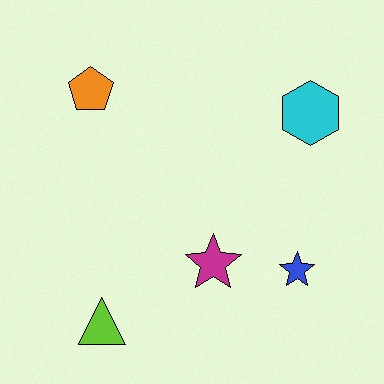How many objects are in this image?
There are 5 objects.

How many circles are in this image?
There are no circles.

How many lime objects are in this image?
There is 1 lime object.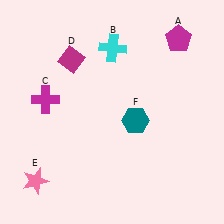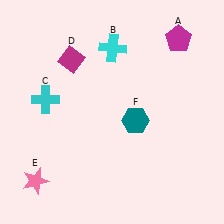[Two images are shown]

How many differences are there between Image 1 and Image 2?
There is 1 difference between the two images.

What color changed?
The cross (C) changed from magenta in Image 1 to cyan in Image 2.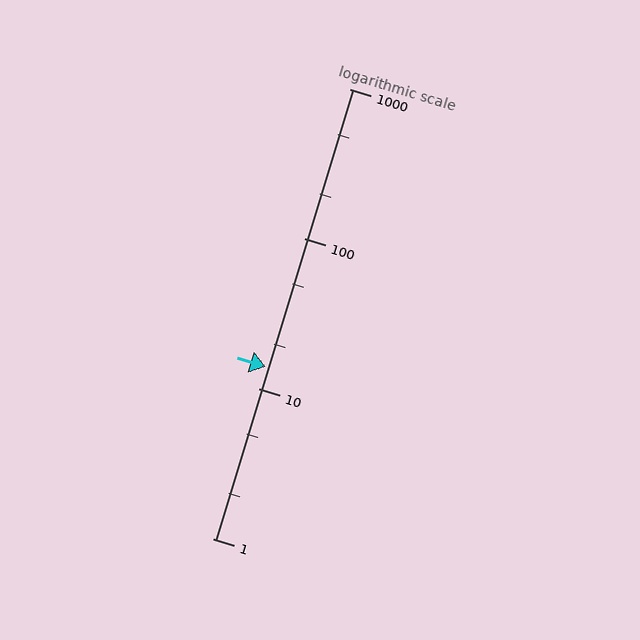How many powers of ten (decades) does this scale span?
The scale spans 3 decades, from 1 to 1000.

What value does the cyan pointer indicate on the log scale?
The pointer indicates approximately 14.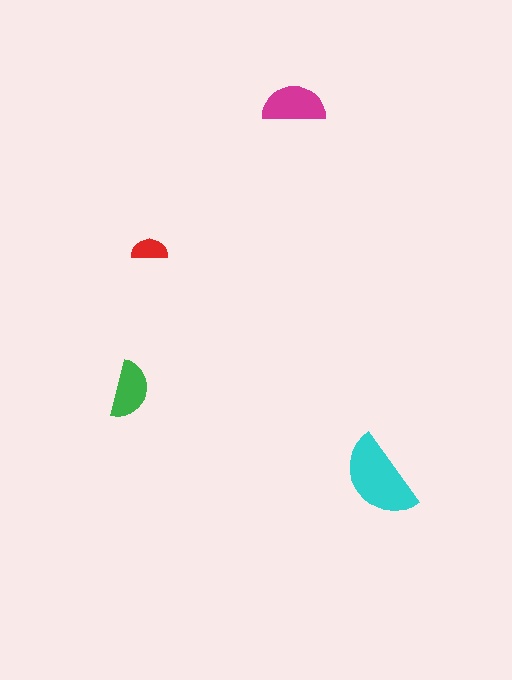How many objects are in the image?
There are 4 objects in the image.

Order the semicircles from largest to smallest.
the cyan one, the magenta one, the green one, the red one.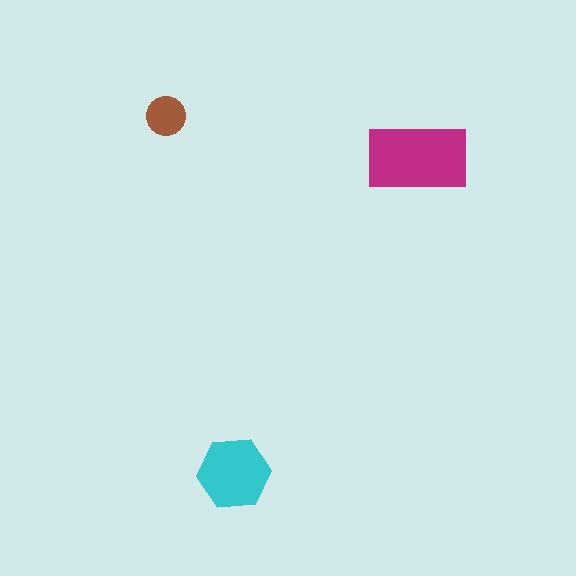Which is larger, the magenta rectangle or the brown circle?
The magenta rectangle.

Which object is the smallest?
The brown circle.